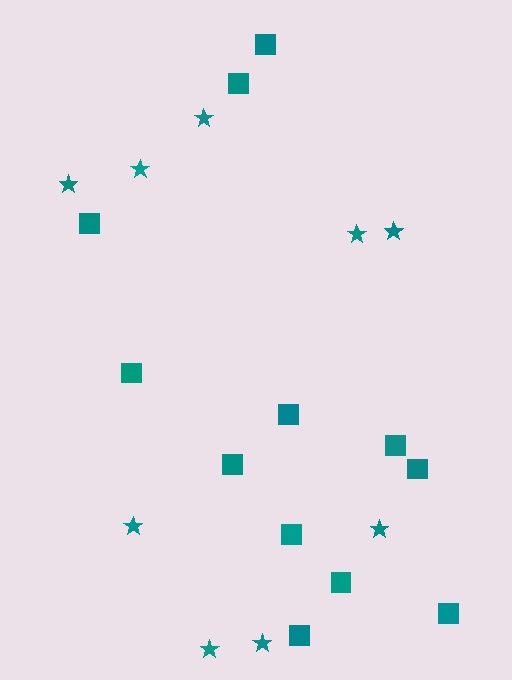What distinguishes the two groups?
There are 2 groups: one group of squares (12) and one group of stars (9).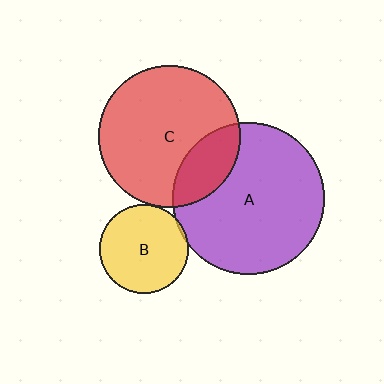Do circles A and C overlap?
Yes.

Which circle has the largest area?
Circle A (purple).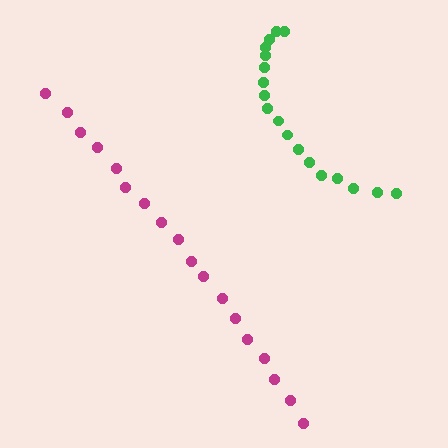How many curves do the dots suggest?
There are 2 distinct paths.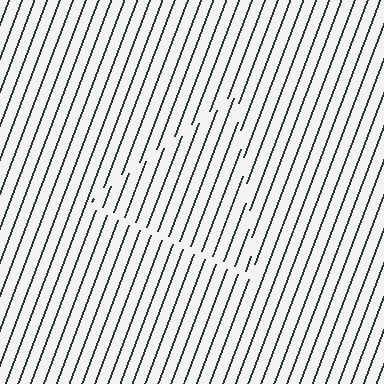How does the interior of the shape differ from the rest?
The interior of the shape contains the same grating, shifted by half a period — the contour is defined by the phase discontinuity where line-ends from the inner and outer gratings abut.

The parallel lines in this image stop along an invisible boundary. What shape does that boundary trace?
An illusory triangle. The interior of the shape contains the same grating, shifted by half a period — the contour is defined by the phase discontinuity where line-ends from the inner and outer gratings abut.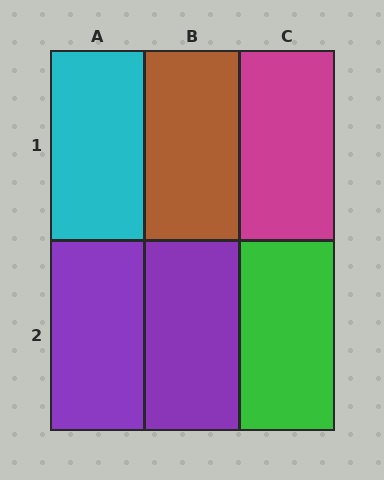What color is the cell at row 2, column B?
Purple.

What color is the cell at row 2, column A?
Purple.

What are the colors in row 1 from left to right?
Cyan, brown, magenta.